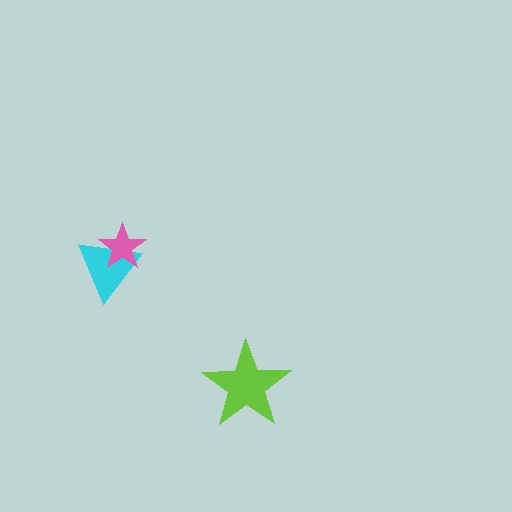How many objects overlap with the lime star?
0 objects overlap with the lime star.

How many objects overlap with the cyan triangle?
1 object overlaps with the cyan triangle.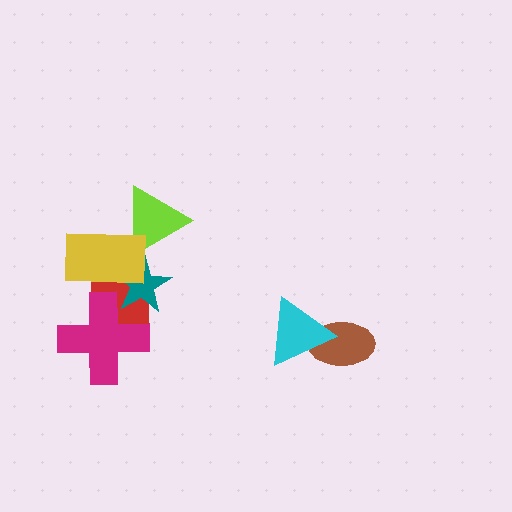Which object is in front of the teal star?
The yellow rectangle is in front of the teal star.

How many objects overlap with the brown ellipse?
1 object overlaps with the brown ellipse.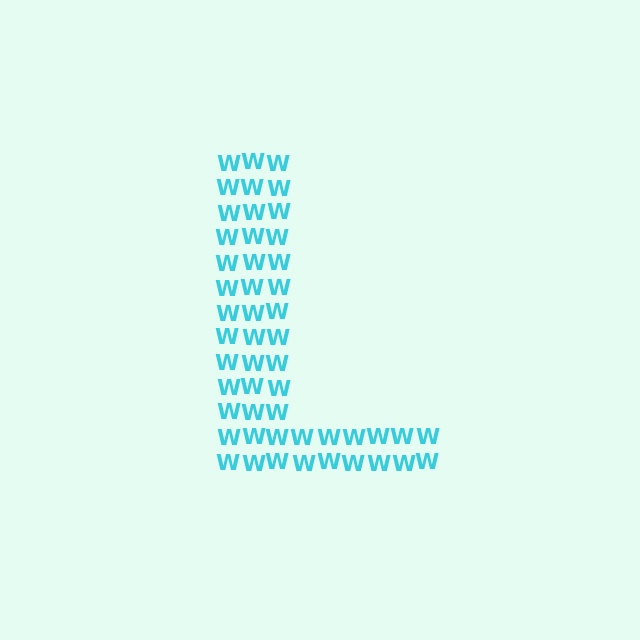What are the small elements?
The small elements are letter W's.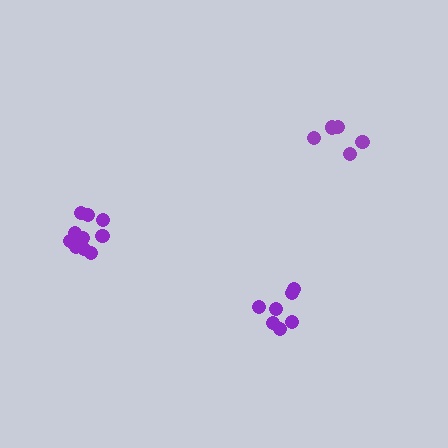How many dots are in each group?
Group 1: 6 dots, Group 2: 10 dots, Group 3: 7 dots (23 total).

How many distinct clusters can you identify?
There are 3 distinct clusters.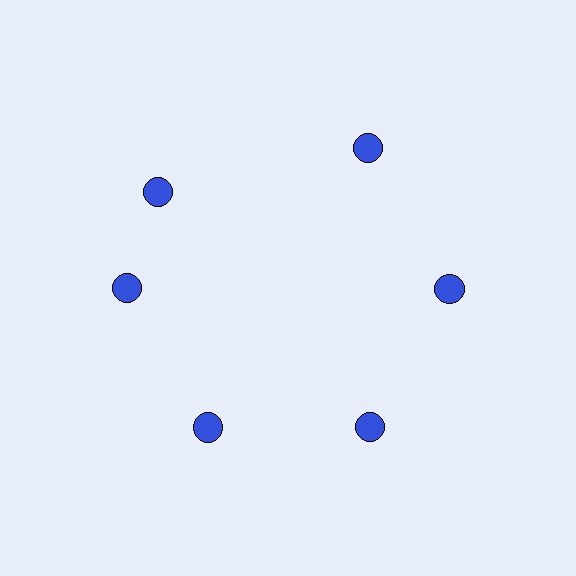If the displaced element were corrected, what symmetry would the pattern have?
It would have 6-fold rotational symmetry — the pattern would map onto itself every 60 degrees.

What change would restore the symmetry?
The symmetry would be restored by rotating it back into even spacing with its neighbors so that all 6 circles sit at equal angles and equal distance from the center.